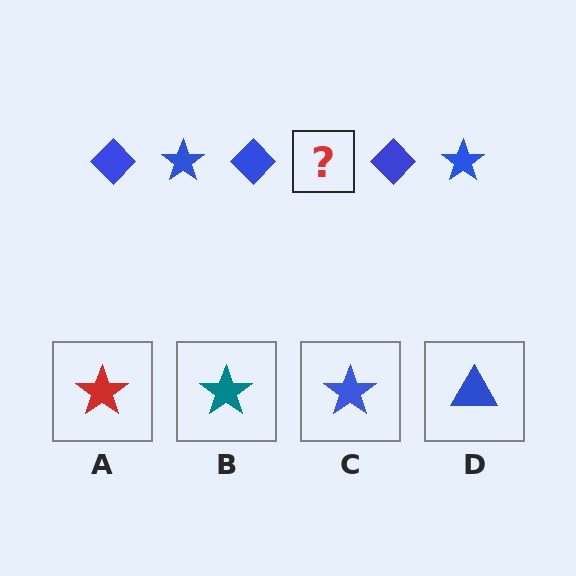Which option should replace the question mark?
Option C.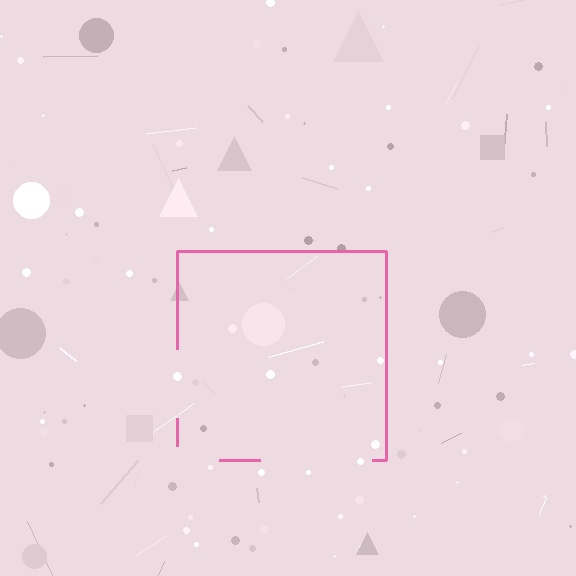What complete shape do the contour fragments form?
The contour fragments form a square.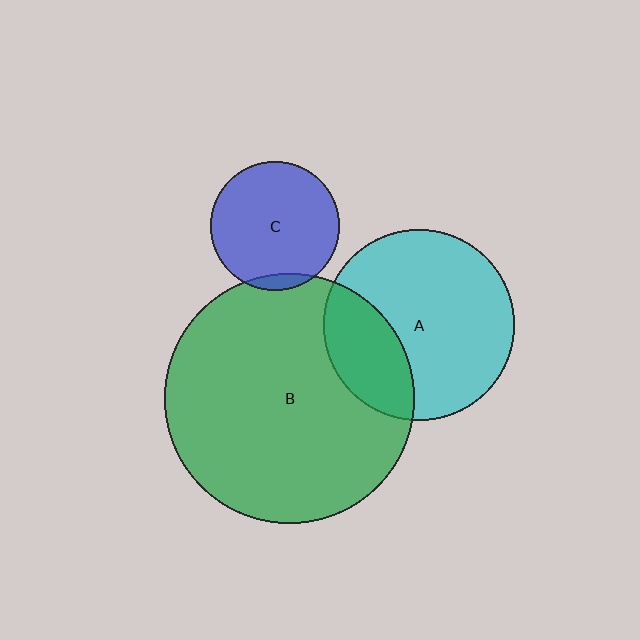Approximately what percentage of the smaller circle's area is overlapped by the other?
Approximately 5%.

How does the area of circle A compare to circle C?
Approximately 2.2 times.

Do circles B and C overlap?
Yes.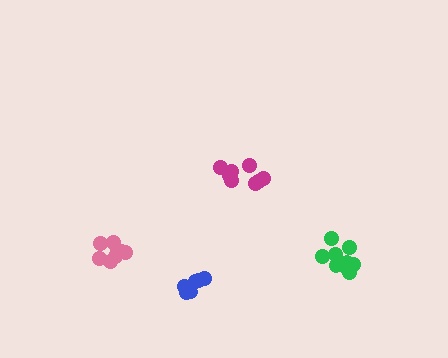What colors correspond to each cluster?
The clusters are colored: pink, magenta, green, blue.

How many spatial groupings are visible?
There are 4 spatial groupings.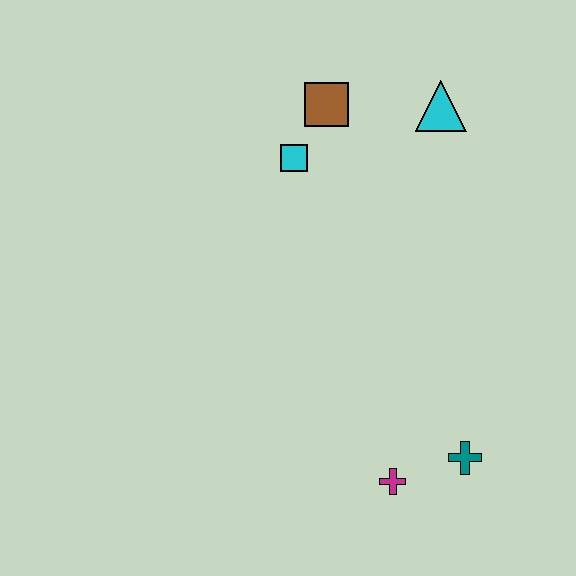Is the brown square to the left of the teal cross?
Yes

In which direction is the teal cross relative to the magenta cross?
The teal cross is to the right of the magenta cross.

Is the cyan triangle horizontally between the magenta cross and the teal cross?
Yes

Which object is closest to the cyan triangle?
The brown square is closest to the cyan triangle.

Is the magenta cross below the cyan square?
Yes